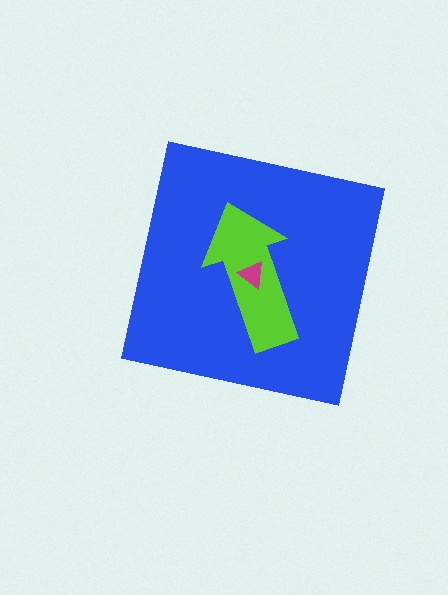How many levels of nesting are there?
3.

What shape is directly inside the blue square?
The lime arrow.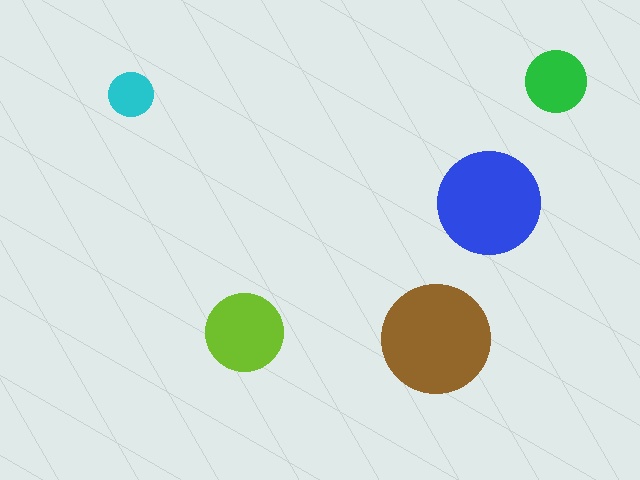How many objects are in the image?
There are 5 objects in the image.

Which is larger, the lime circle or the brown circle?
The brown one.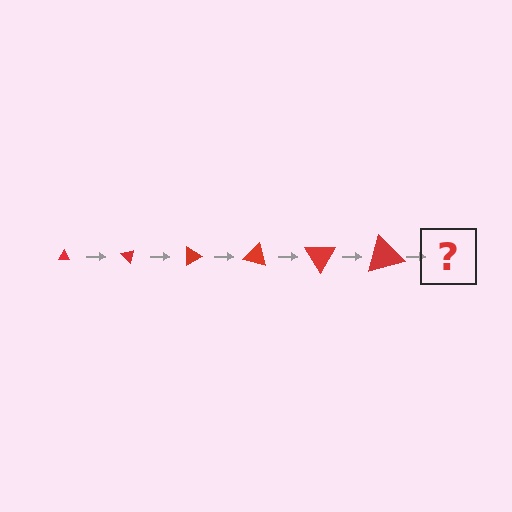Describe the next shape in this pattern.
It should be a triangle, larger than the previous one and rotated 270 degrees from the start.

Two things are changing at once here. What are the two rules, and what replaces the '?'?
The two rules are that the triangle grows larger each step and it rotates 45 degrees each step. The '?' should be a triangle, larger than the previous one and rotated 270 degrees from the start.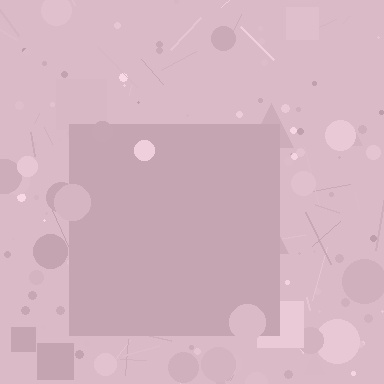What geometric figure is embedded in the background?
A square is embedded in the background.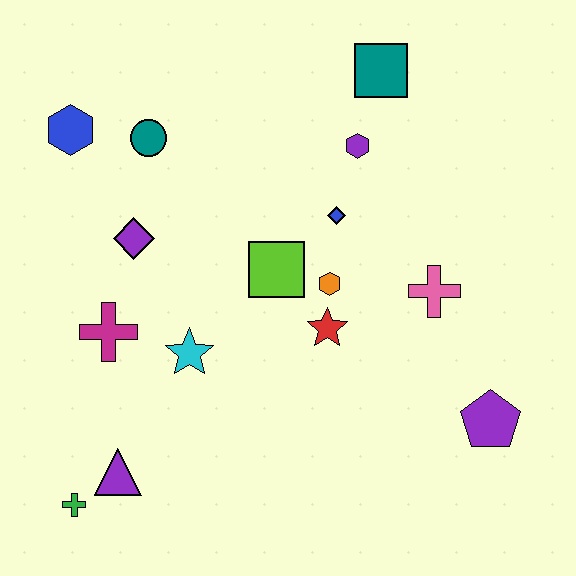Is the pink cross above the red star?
Yes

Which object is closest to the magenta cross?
The cyan star is closest to the magenta cross.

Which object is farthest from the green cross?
The teal square is farthest from the green cross.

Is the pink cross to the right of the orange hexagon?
Yes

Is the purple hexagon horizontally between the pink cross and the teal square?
No